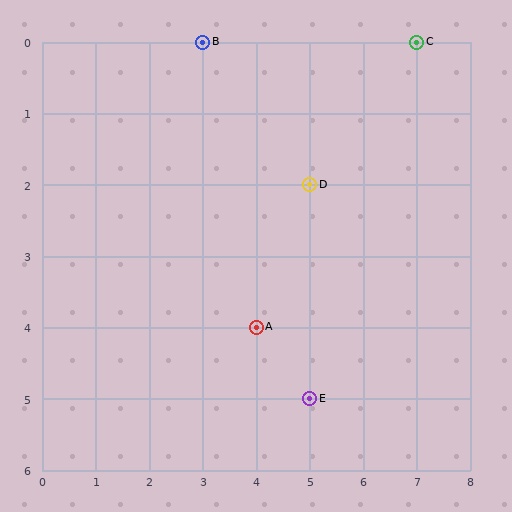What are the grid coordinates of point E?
Point E is at grid coordinates (5, 5).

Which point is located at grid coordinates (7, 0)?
Point C is at (7, 0).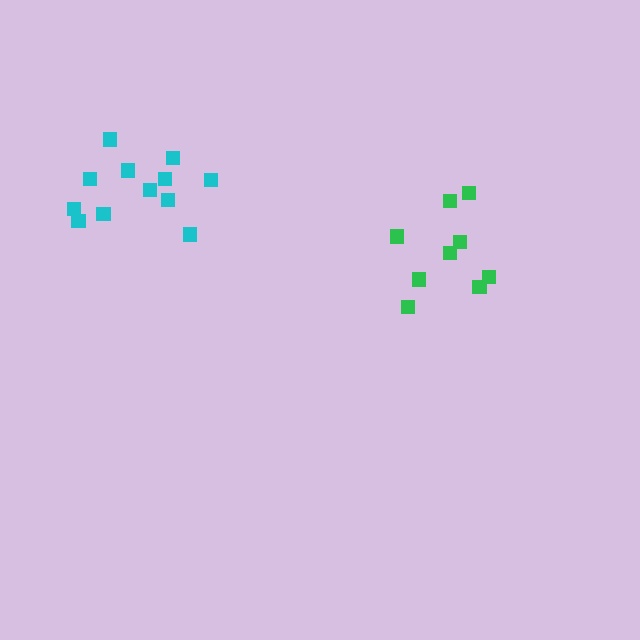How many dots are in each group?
Group 1: 12 dots, Group 2: 9 dots (21 total).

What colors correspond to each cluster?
The clusters are colored: cyan, green.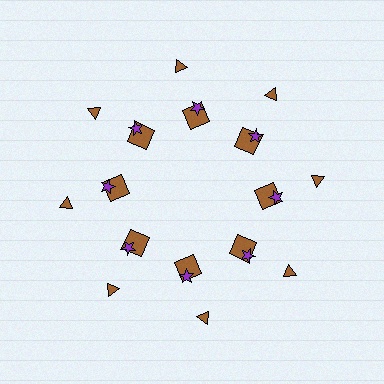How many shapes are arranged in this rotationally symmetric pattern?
There are 24 shapes, arranged in 8 groups of 3.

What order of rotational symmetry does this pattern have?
This pattern has 8-fold rotational symmetry.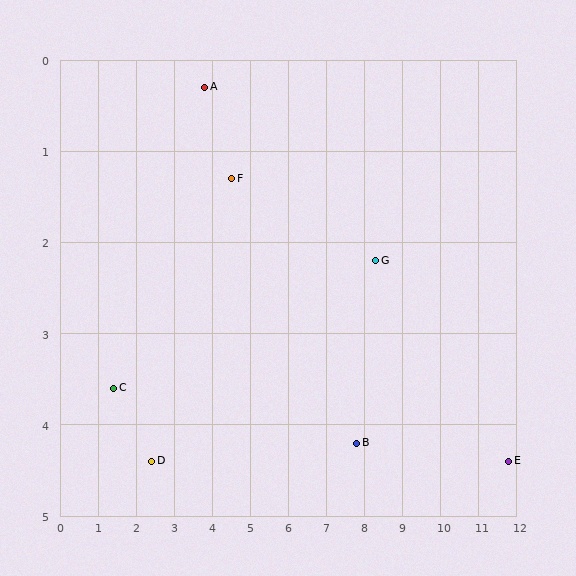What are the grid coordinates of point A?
Point A is at approximately (3.8, 0.3).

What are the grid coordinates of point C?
Point C is at approximately (1.4, 3.6).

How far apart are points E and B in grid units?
Points E and B are about 4.0 grid units apart.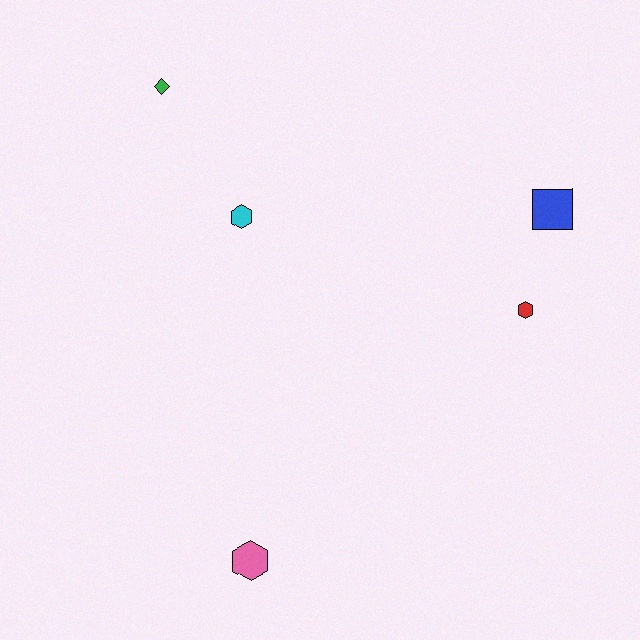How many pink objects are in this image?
There is 1 pink object.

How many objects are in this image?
There are 5 objects.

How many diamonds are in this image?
There is 1 diamond.